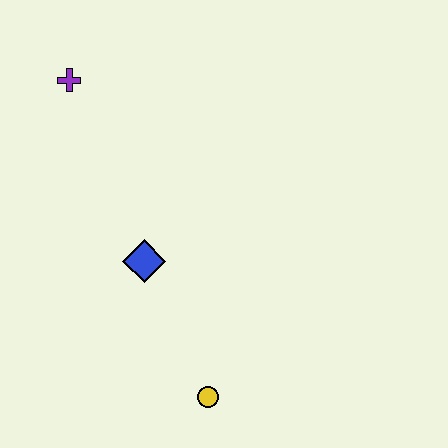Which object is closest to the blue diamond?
The yellow circle is closest to the blue diamond.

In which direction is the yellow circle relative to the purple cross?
The yellow circle is below the purple cross.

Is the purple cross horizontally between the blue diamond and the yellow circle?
No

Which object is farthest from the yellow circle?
The purple cross is farthest from the yellow circle.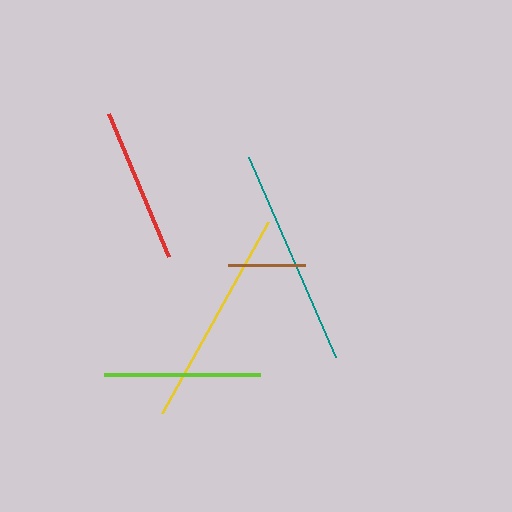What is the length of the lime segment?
The lime segment is approximately 156 pixels long.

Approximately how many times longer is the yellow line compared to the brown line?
The yellow line is approximately 2.9 times the length of the brown line.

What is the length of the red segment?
The red segment is approximately 156 pixels long.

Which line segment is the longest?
The yellow line is the longest at approximately 219 pixels.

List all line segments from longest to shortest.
From longest to shortest: yellow, teal, lime, red, brown.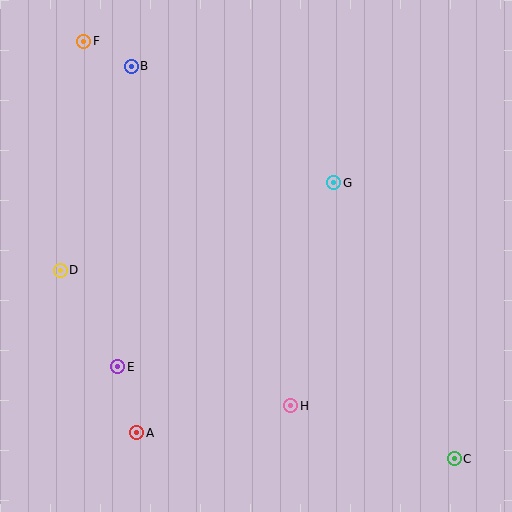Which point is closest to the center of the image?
Point G at (334, 183) is closest to the center.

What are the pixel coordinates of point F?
Point F is at (84, 41).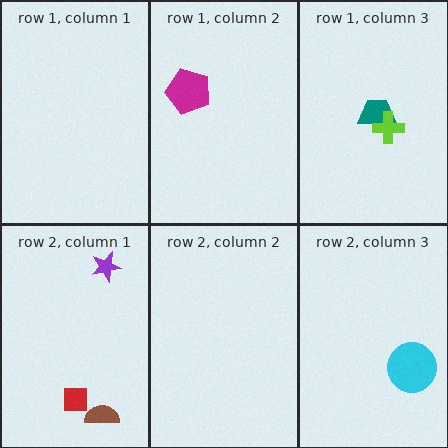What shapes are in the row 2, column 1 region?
The purple star, the brown semicircle, the red square.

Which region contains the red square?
The row 2, column 1 region.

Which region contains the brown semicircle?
The row 2, column 1 region.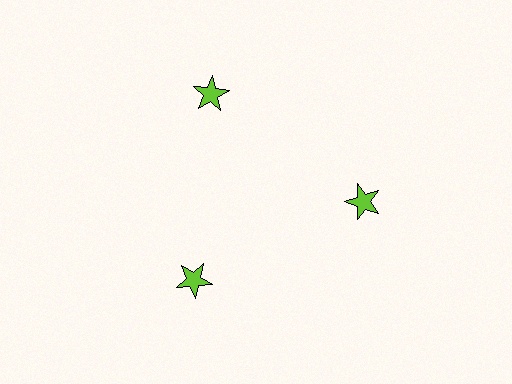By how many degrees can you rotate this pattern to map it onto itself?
The pattern maps onto itself every 120 degrees of rotation.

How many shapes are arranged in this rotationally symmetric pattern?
There are 3 shapes, arranged in 3 groups of 1.